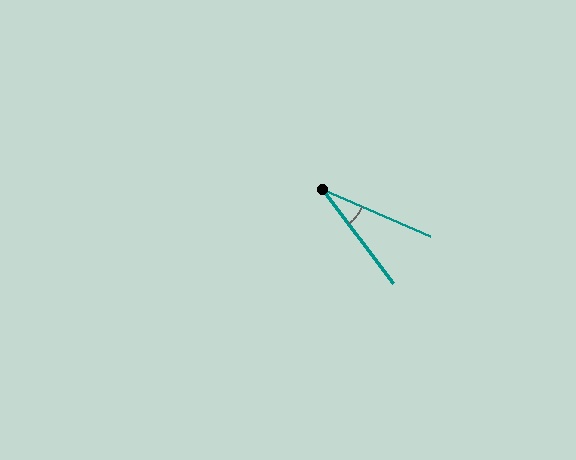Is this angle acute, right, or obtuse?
It is acute.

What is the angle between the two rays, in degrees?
Approximately 29 degrees.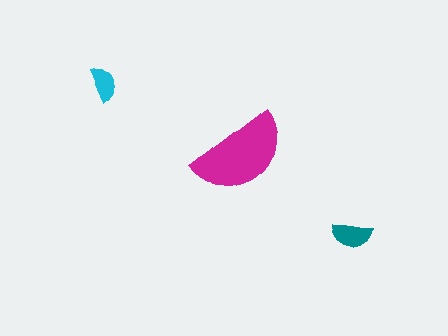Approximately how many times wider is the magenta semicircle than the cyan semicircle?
About 3 times wider.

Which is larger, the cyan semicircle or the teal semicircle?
The teal one.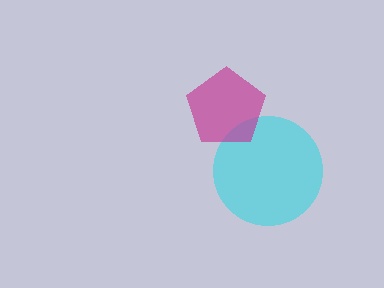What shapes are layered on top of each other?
The layered shapes are: a cyan circle, a magenta pentagon.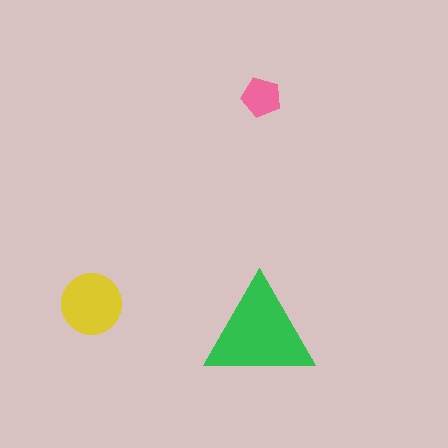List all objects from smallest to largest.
The pink pentagon, the yellow circle, the green triangle.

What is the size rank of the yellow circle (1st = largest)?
2nd.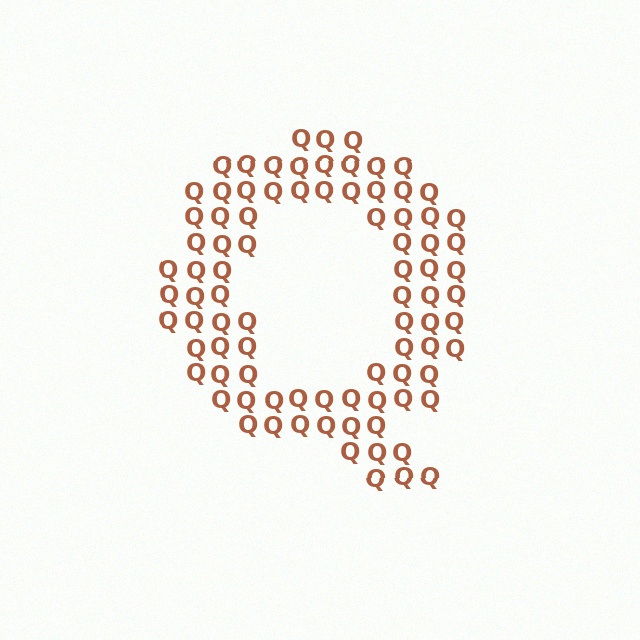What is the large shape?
The large shape is the letter Q.